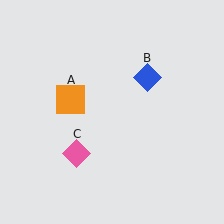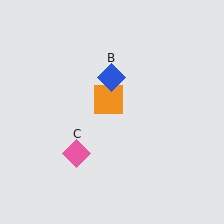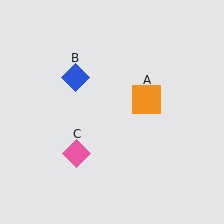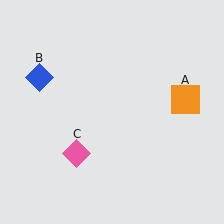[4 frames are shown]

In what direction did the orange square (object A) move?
The orange square (object A) moved right.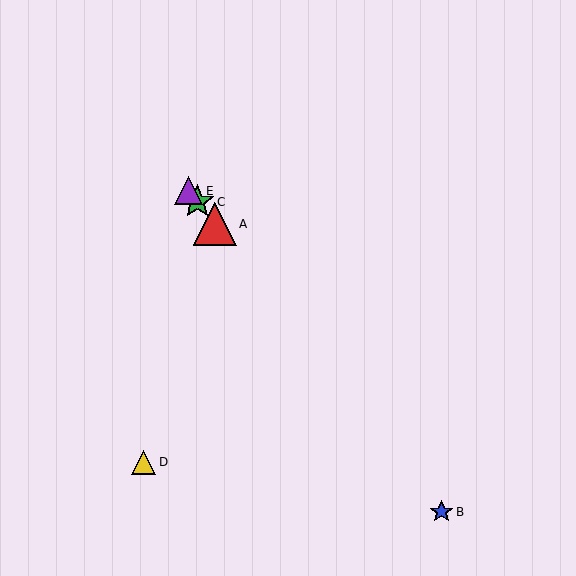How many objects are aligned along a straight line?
4 objects (A, B, C, E) are aligned along a straight line.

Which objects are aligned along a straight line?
Objects A, B, C, E are aligned along a straight line.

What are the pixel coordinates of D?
Object D is at (144, 462).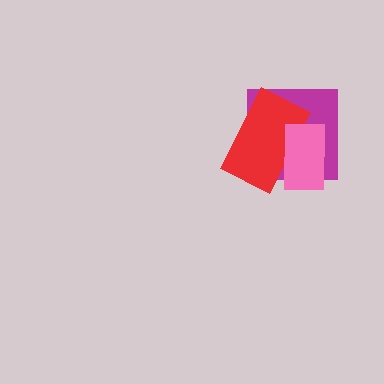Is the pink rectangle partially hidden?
No, no other shape covers it.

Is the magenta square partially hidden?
Yes, it is partially covered by another shape.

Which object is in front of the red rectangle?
The pink rectangle is in front of the red rectangle.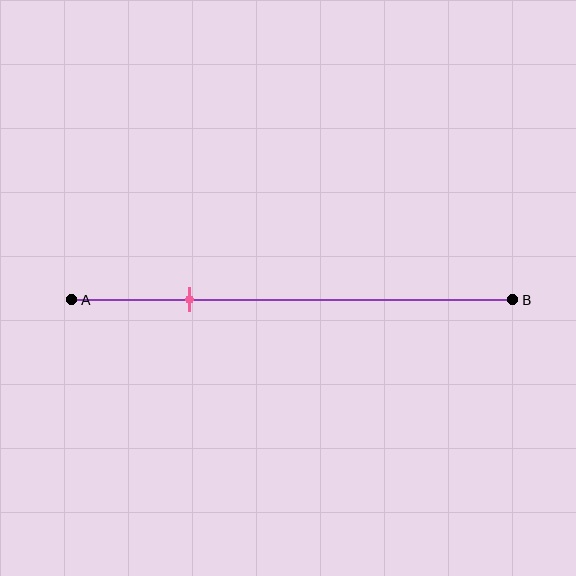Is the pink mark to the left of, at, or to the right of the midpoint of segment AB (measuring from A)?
The pink mark is to the left of the midpoint of segment AB.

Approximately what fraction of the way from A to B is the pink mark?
The pink mark is approximately 25% of the way from A to B.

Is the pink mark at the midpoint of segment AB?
No, the mark is at about 25% from A, not at the 50% midpoint.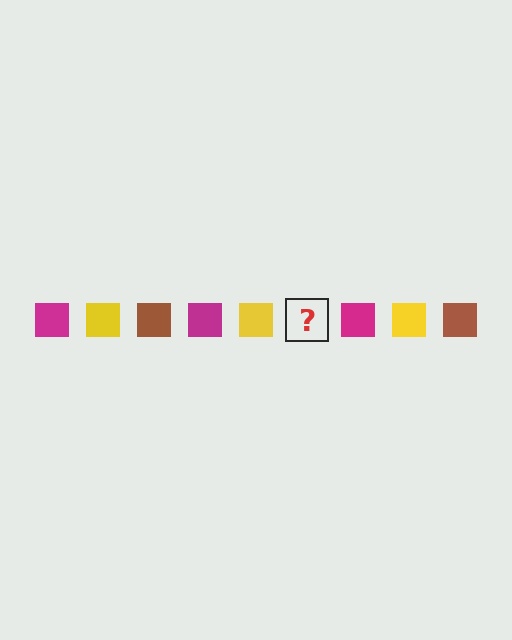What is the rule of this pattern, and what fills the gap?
The rule is that the pattern cycles through magenta, yellow, brown squares. The gap should be filled with a brown square.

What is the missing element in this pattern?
The missing element is a brown square.